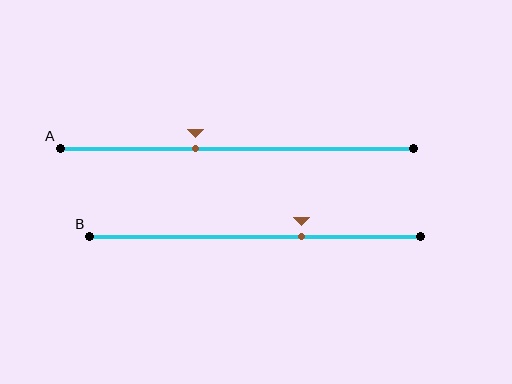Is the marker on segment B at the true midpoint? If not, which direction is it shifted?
No, the marker on segment B is shifted to the right by about 14% of the segment length.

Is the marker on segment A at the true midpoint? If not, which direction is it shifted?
No, the marker on segment A is shifted to the left by about 12% of the segment length.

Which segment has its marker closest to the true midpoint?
Segment A has its marker closest to the true midpoint.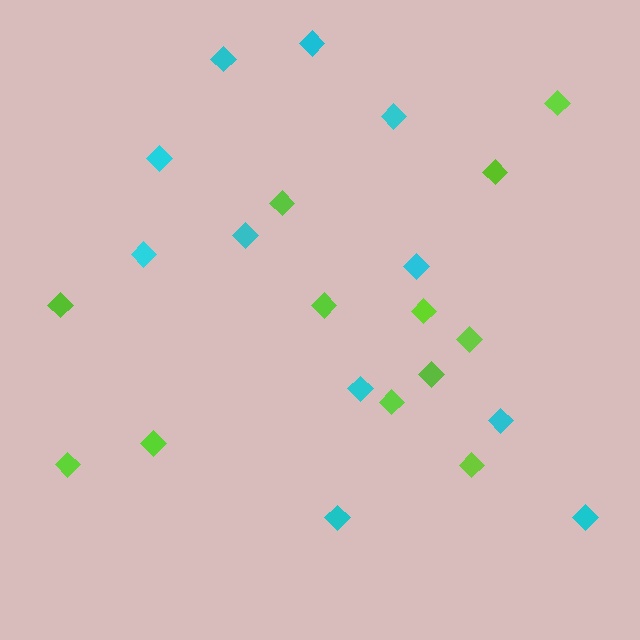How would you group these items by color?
There are 2 groups: one group of lime diamonds (12) and one group of cyan diamonds (11).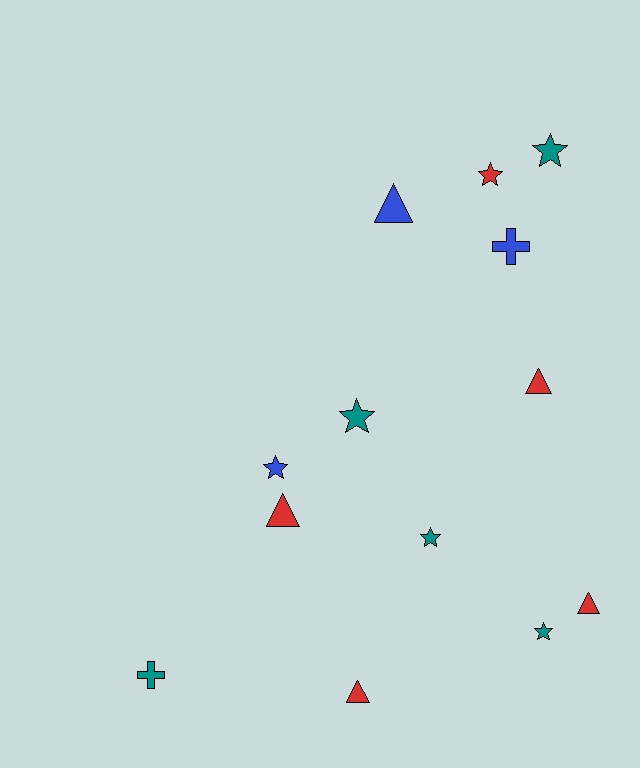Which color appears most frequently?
Red, with 5 objects.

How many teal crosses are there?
There is 1 teal cross.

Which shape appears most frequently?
Star, with 6 objects.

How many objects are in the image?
There are 13 objects.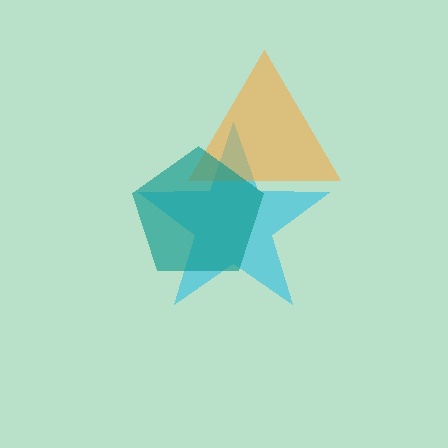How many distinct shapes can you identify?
There are 3 distinct shapes: a cyan star, an orange triangle, a teal pentagon.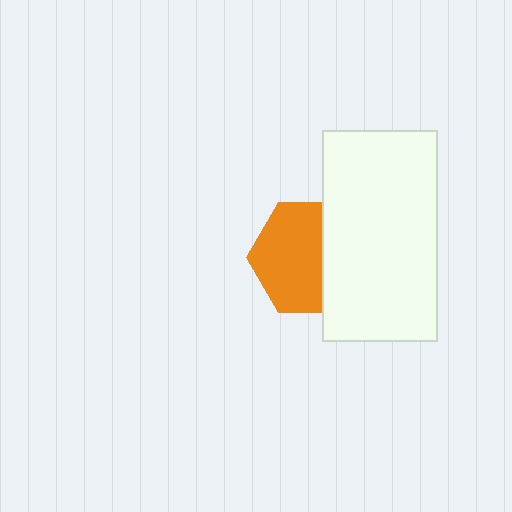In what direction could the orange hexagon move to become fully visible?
The orange hexagon could move left. That would shift it out from behind the white rectangle entirely.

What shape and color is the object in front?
The object in front is a white rectangle.